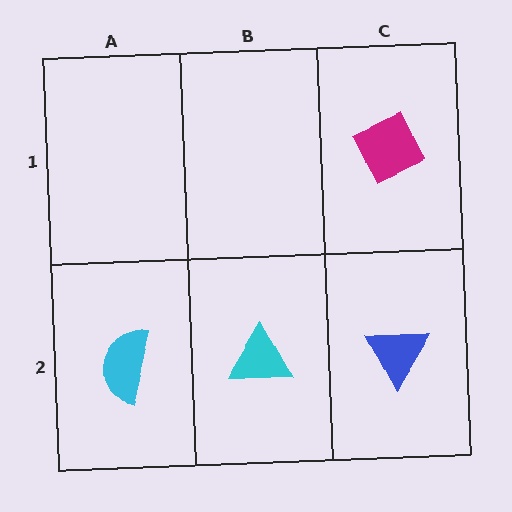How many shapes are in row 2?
3 shapes.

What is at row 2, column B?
A cyan triangle.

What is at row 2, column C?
A blue triangle.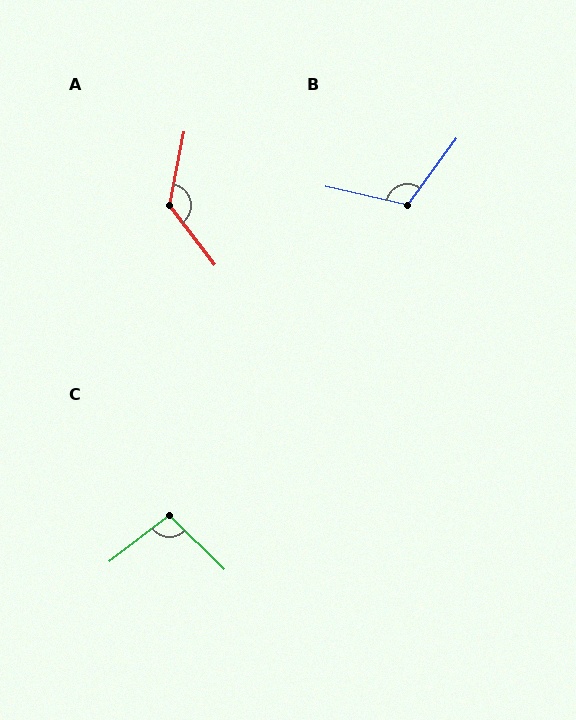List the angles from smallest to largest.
C (98°), B (113°), A (132°).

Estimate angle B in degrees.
Approximately 113 degrees.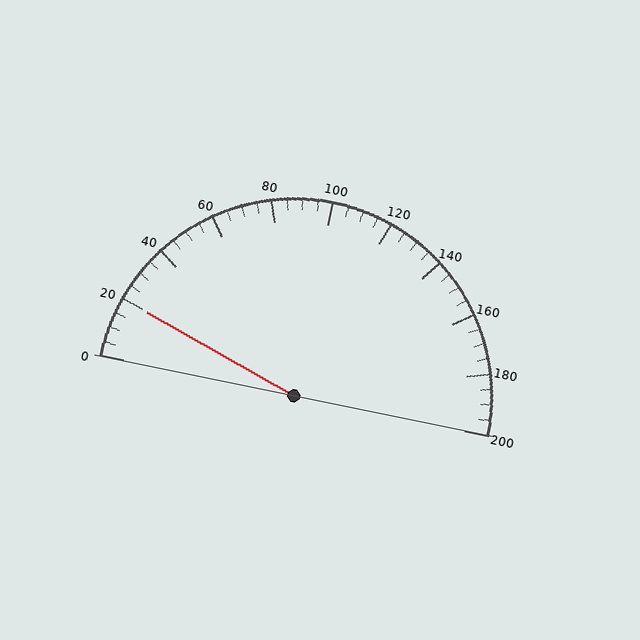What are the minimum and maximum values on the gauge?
The gauge ranges from 0 to 200.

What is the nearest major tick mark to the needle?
The nearest major tick mark is 20.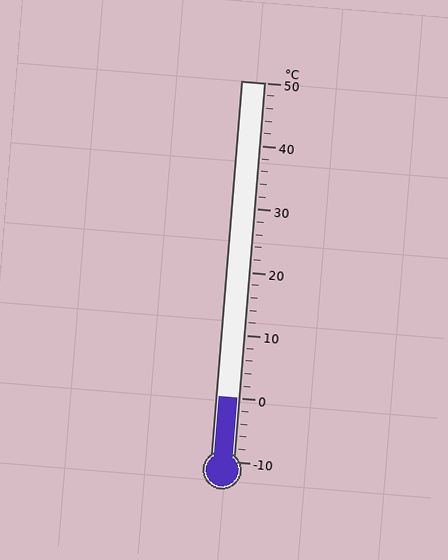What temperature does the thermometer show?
The thermometer shows approximately 0°C.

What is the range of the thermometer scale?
The thermometer scale ranges from -10°C to 50°C.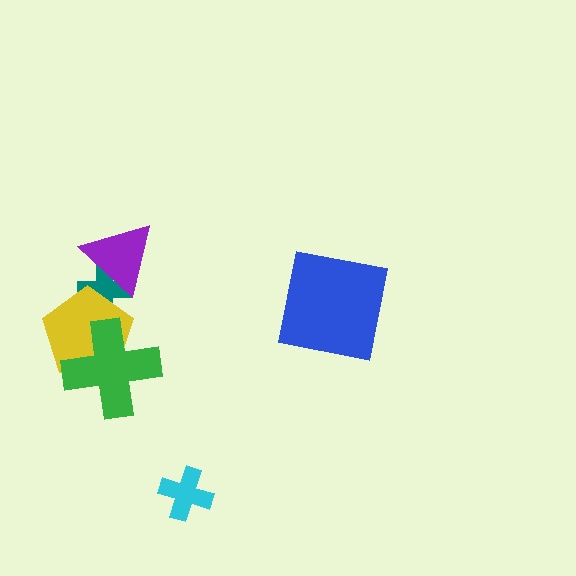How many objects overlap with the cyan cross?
0 objects overlap with the cyan cross.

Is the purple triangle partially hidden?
No, no other shape covers it.